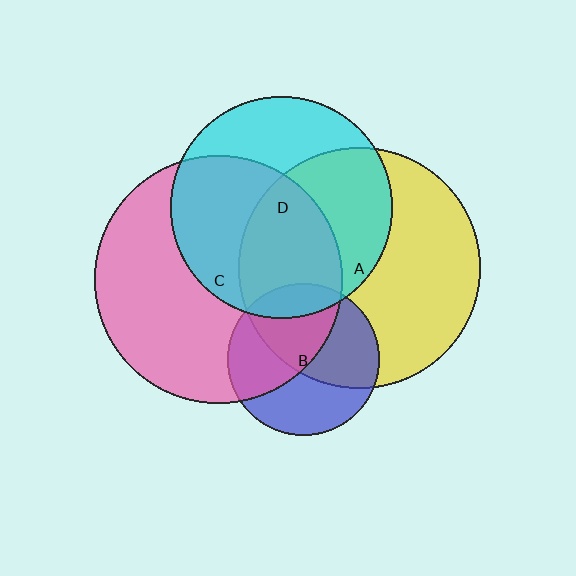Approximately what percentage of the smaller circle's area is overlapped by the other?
Approximately 55%.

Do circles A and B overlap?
Yes.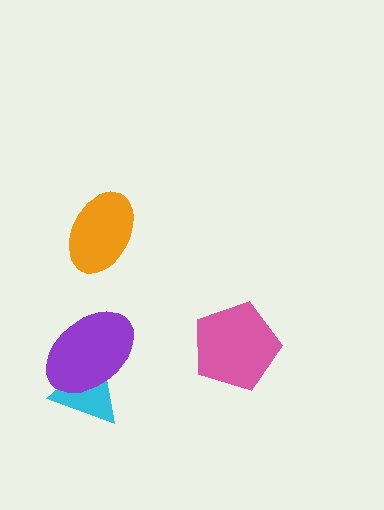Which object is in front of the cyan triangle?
The purple ellipse is in front of the cyan triangle.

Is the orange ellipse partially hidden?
No, no other shape covers it.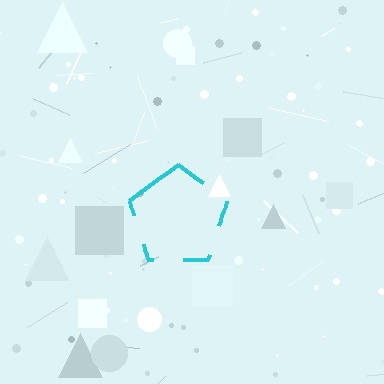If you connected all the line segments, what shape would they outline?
They would outline a pentagon.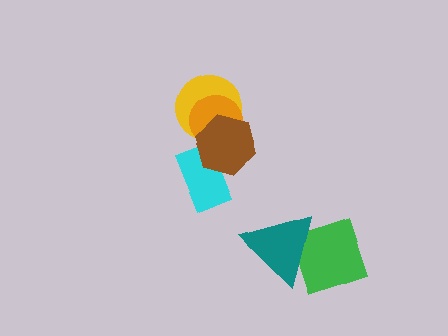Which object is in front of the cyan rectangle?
The brown hexagon is in front of the cyan rectangle.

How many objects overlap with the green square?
1 object overlaps with the green square.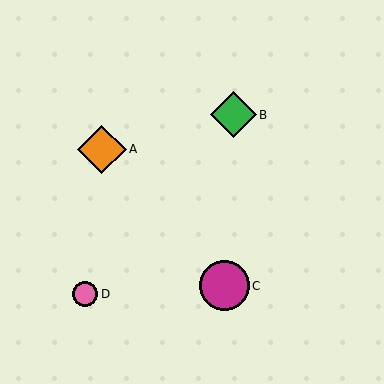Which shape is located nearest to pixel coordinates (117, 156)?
The orange diamond (labeled A) at (102, 149) is nearest to that location.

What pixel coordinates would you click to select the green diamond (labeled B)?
Click at (233, 115) to select the green diamond B.